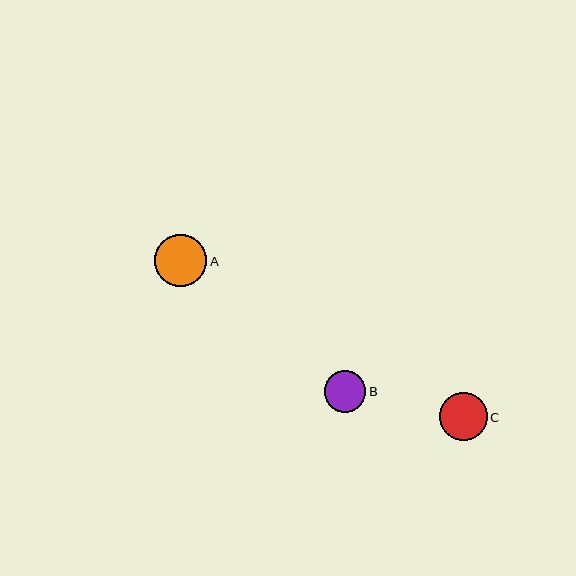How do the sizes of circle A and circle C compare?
Circle A and circle C are approximately the same size.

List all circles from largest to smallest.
From largest to smallest: A, C, B.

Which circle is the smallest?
Circle B is the smallest with a size of approximately 42 pixels.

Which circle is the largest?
Circle A is the largest with a size of approximately 52 pixels.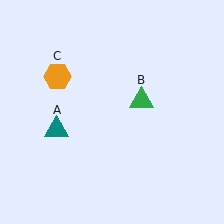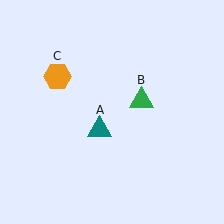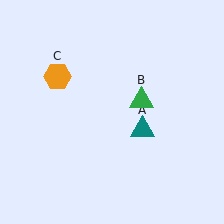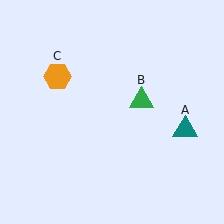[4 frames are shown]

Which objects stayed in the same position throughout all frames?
Green triangle (object B) and orange hexagon (object C) remained stationary.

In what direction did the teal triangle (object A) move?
The teal triangle (object A) moved right.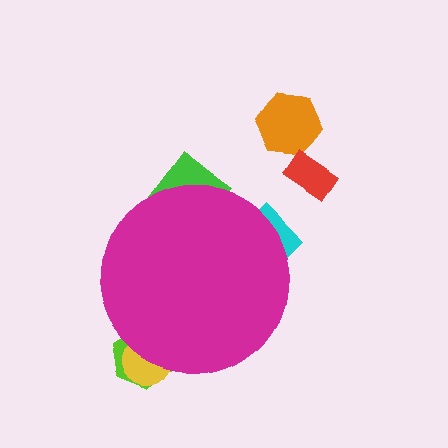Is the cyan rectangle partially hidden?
Yes, the cyan rectangle is partially hidden behind the magenta circle.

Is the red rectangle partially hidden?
No, the red rectangle is fully visible.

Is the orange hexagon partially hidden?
No, the orange hexagon is fully visible.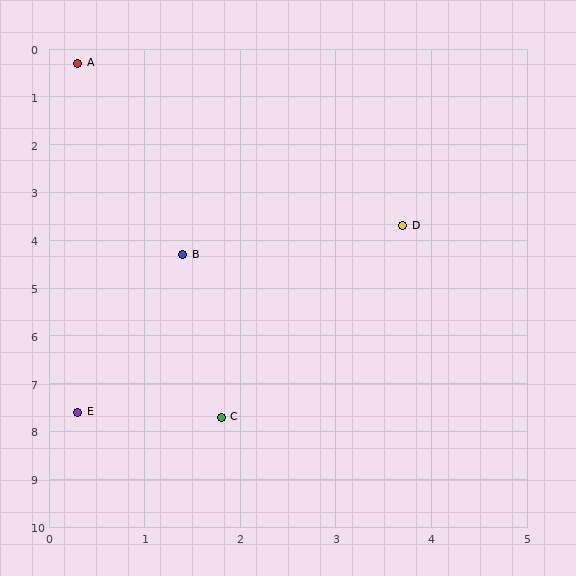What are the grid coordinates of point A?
Point A is at approximately (0.3, 0.3).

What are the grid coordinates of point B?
Point B is at approximately (1.4, 4.3).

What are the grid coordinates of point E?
Point E is at approximately (0.3, 7.6).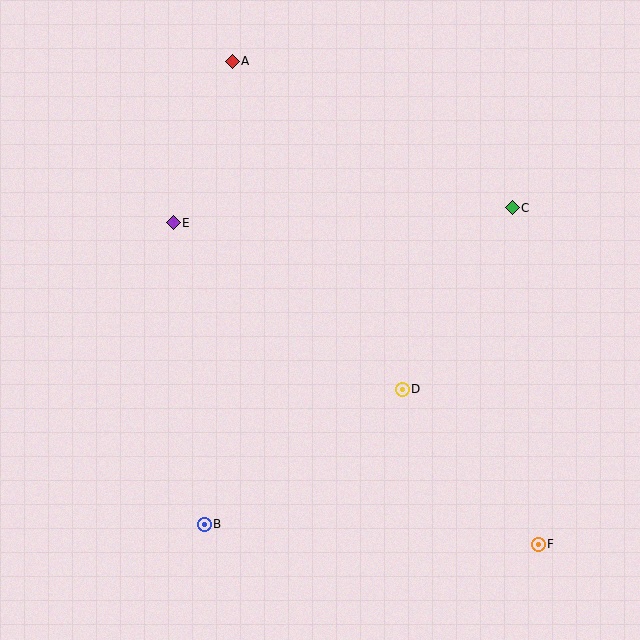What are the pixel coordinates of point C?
Point C is at (512, 208).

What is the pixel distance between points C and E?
The distance between C and E is 339 pixels.